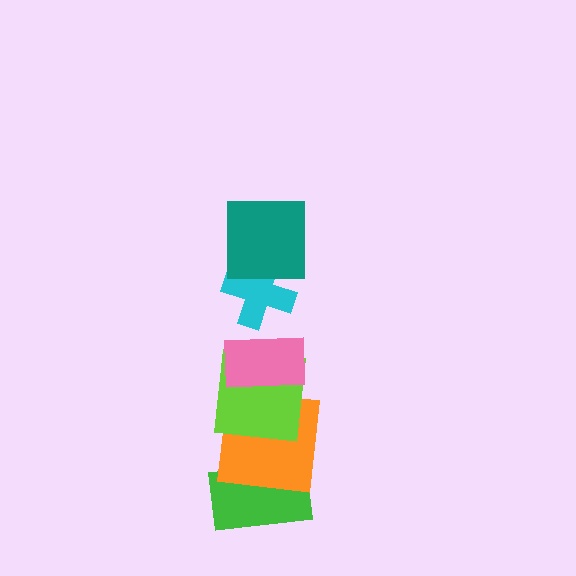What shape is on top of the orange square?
The lime square is on top of the orange square.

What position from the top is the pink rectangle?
The pink rectangle is 3rd from the top.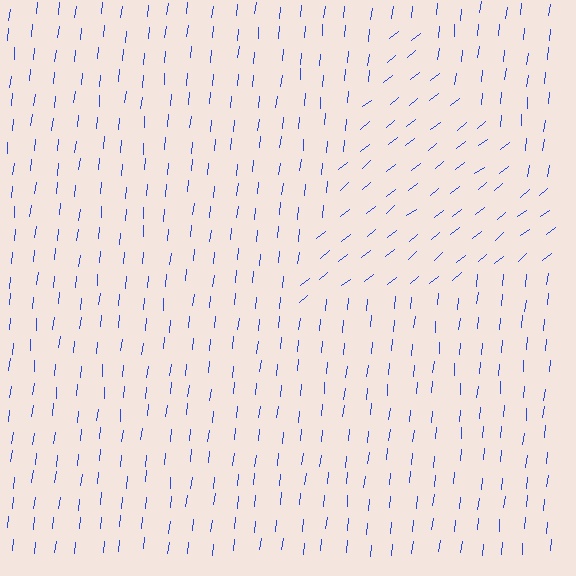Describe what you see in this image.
The image is filled with small blue line segments. A triangle region in the image has lines oriented differently from the surrounding lines, creating a visible texture boundary.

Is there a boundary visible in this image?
Yes, there is a texture boundary formed by a change in line orientation.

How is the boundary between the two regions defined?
The boundary is defined purely by a change in line orientation (approximately 45 degrees difference). All lines are the same color and thickness.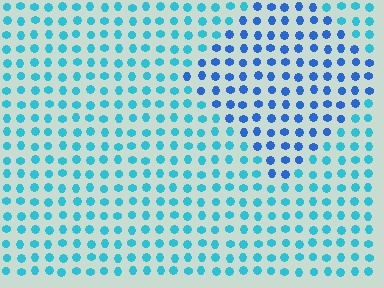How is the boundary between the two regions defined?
The boundary is defined purely by a slight shift in hue (about 32 degrees). Spacing, size, and orientation are identical on both sides.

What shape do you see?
I see a diamond.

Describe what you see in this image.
The image is filled with small cyan elements in a uniform arrangement. A diamond-shaped region is visible where the elements are tinted to a slightly different hue, forming a subtle color boundary.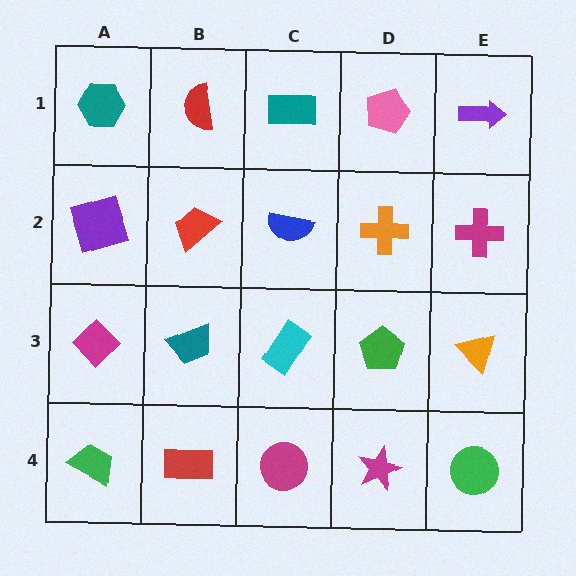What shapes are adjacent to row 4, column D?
A green pentagon (row 3, column D), a magenta circle (row 4, column C), a green circle (row 4, column E).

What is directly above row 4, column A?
A magenta diamond.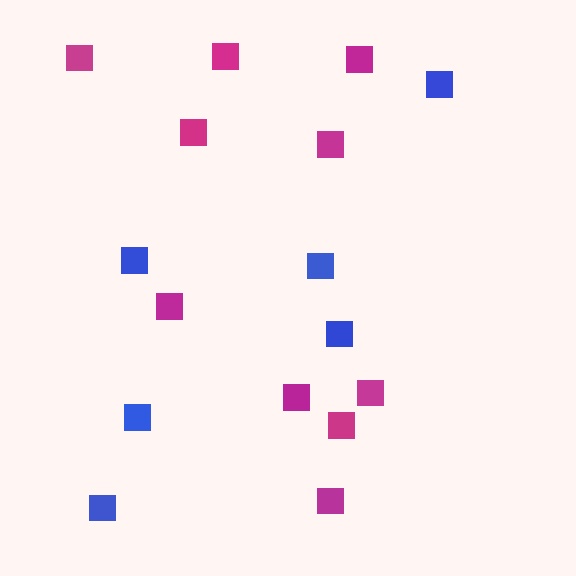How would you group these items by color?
There are 2 groups: one group of magenta squares (10) and one group of blue squares (6).